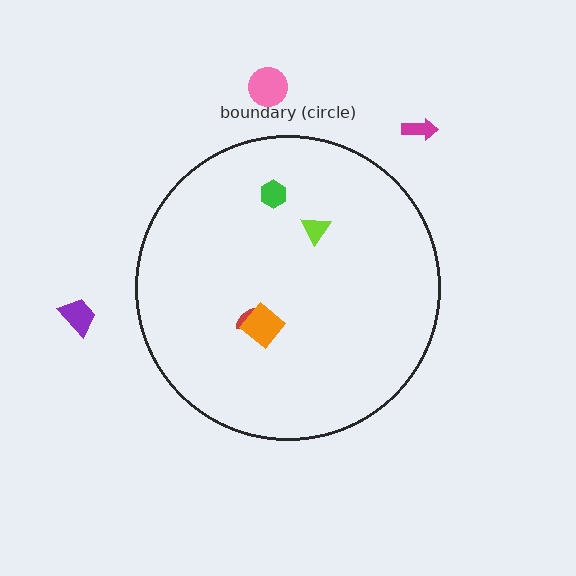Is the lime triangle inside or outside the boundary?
Inside.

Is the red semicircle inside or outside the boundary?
Inside.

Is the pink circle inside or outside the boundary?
Outside.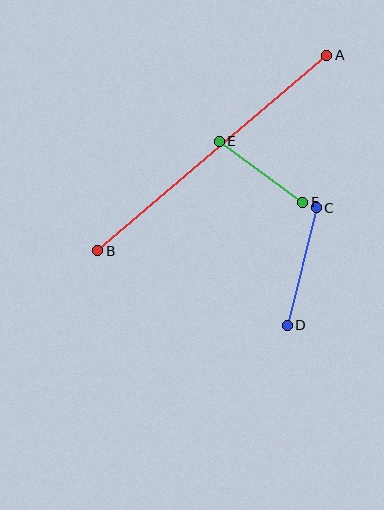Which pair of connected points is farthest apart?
Points A and B are farthest apart.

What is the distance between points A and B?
The distance is approximately 301 pixels.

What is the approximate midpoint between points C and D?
The midpoint is at approximately (302, 266) pixels.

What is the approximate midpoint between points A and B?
The midpoint is at approximately (212, 153) pixels.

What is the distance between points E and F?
The distance is approximately 103 pixels.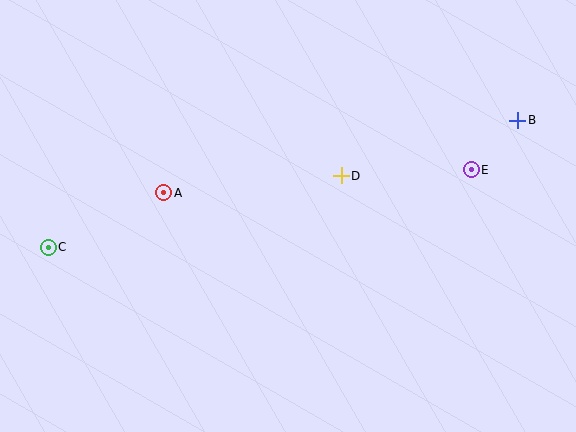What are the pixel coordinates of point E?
Point E is at (471, 170).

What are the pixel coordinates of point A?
Point A is at (164, 193).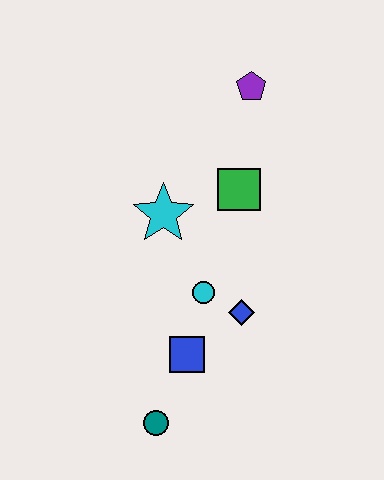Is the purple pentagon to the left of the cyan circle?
No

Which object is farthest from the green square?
The teal circle is farthest from the green square.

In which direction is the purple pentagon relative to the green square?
The purple pentagon is above the green square.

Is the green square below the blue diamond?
No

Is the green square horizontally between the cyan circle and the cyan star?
No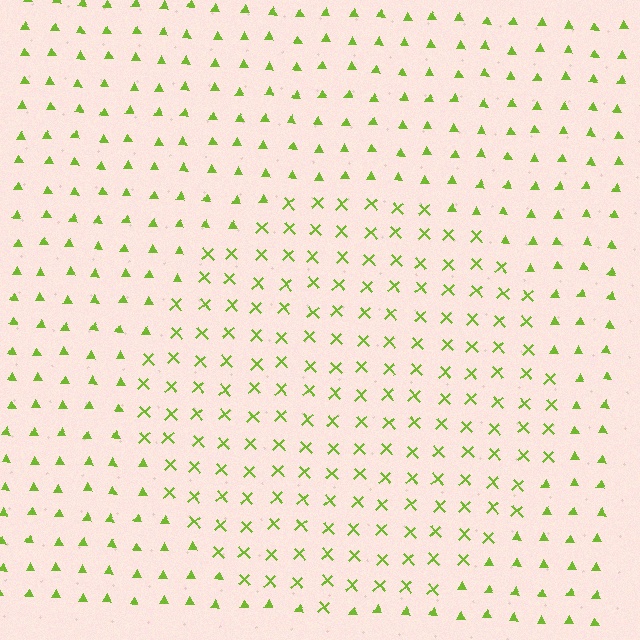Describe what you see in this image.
The image is filled with small lime elements arranged in a uniform grid. A circle-shaped region contains X marks, while the surrounding area contains triangles. The boundary is defined purely by the change in element shape.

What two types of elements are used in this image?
The image uses X marks inside the circle region and triangles outside it.